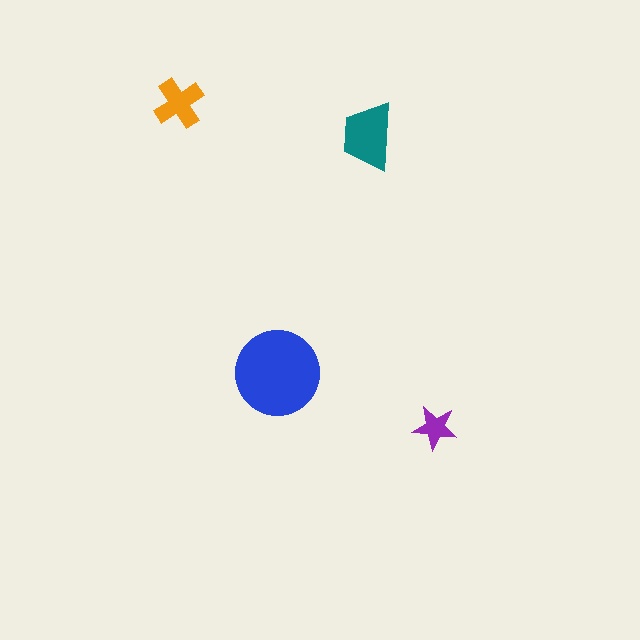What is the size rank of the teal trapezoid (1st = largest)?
2nd.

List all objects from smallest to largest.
The purple star, the orange cross, the teal trapezoid, the blue circle.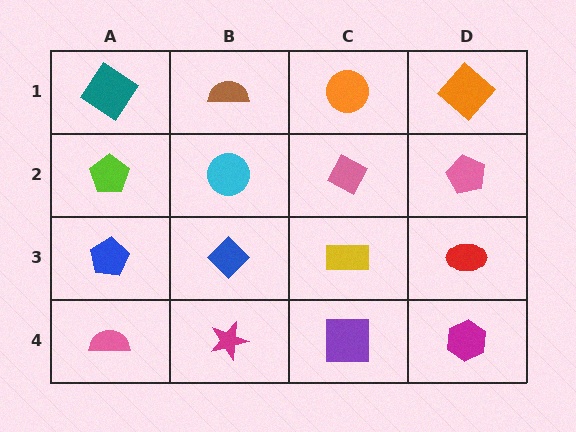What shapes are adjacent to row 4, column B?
A blue diamond (row 3, column B), a pink semicircle (row 4, column A), a purple square (row 4, column C).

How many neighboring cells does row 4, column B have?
3.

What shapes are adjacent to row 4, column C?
A yellow rectangle (row 3, column C), a magenta star (row 4, column B), a magenta hexagon (row 4, column D).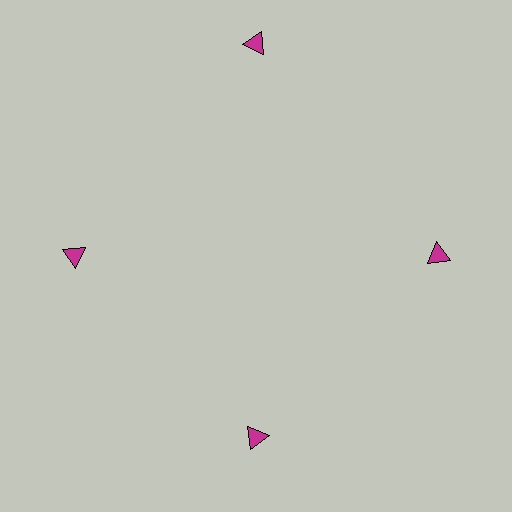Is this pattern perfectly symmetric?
No. The 4 magenta triangles are arranged in a ring, but one element near the 12 o'clock position is pushed outward from the center, breaking the 4-fold rotational symmetry.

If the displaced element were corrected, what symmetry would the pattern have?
It would have 4-fold rotational symmetry — the pattern would map onto itself every 90 degrees.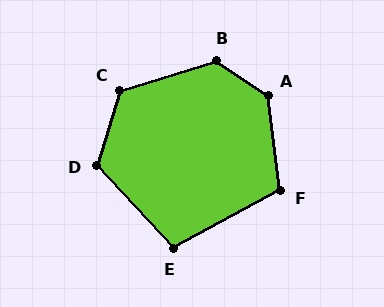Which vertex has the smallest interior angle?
E, at approximately 105 degrees.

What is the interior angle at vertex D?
Approximately 120 degrees (obtuse).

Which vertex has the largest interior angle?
A, at approximately 131 degrees.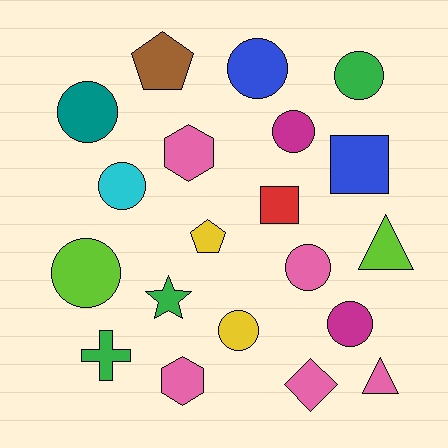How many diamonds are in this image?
There is 1 diamond.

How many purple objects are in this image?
There are no purple objects.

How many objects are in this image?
There are 20 objects.